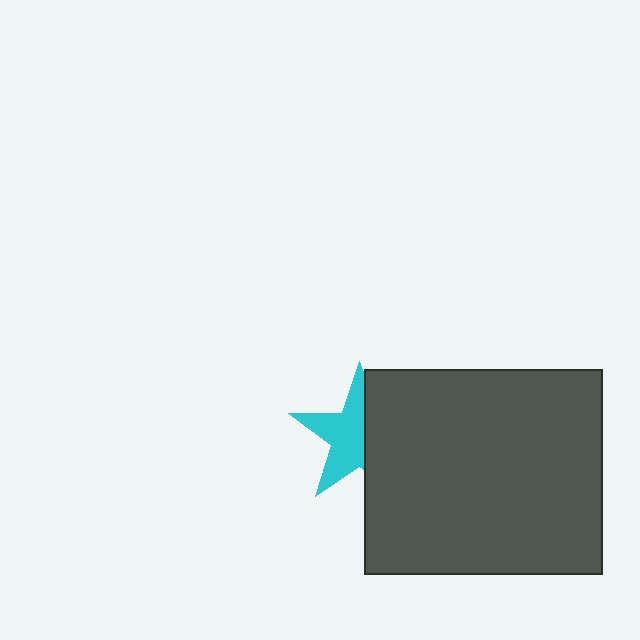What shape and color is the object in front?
The object in front is a dark gray rectangle.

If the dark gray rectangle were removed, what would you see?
You would see the complete cyan star.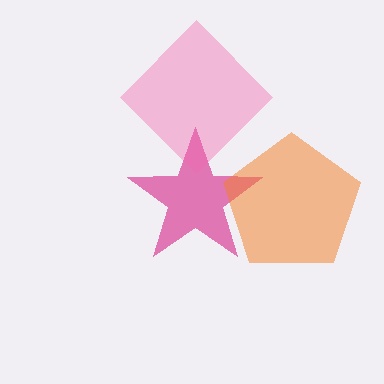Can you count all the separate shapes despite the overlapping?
Yes, there are 3 separate shapes.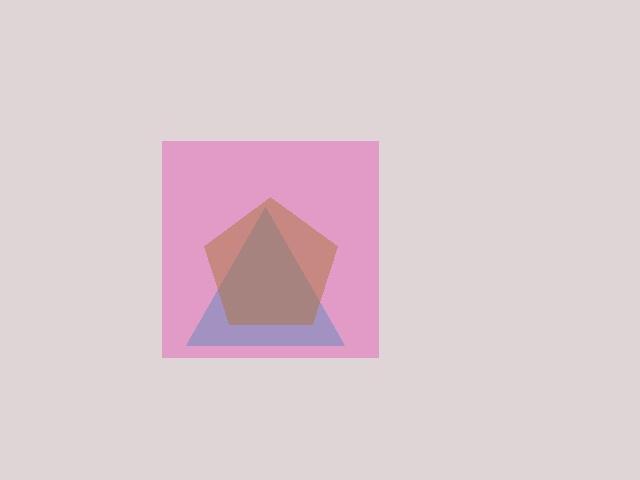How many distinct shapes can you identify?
There are 3 distinct shapes: a cyan triangle, a pink square, a brown pentagon.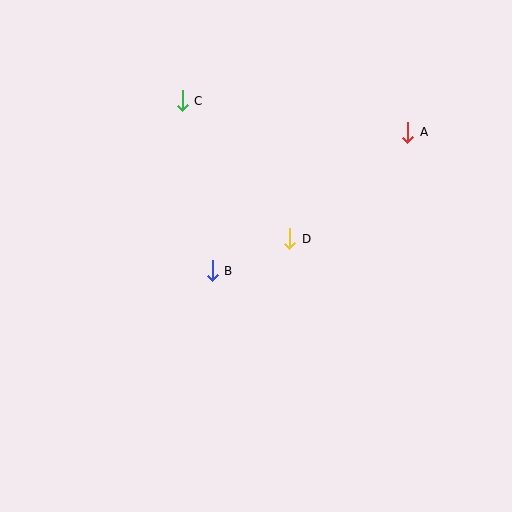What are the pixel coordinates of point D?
Point D is at (290, 239).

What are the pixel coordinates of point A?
Point A is at (408, 132).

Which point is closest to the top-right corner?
Point A is closest to the top-right corner.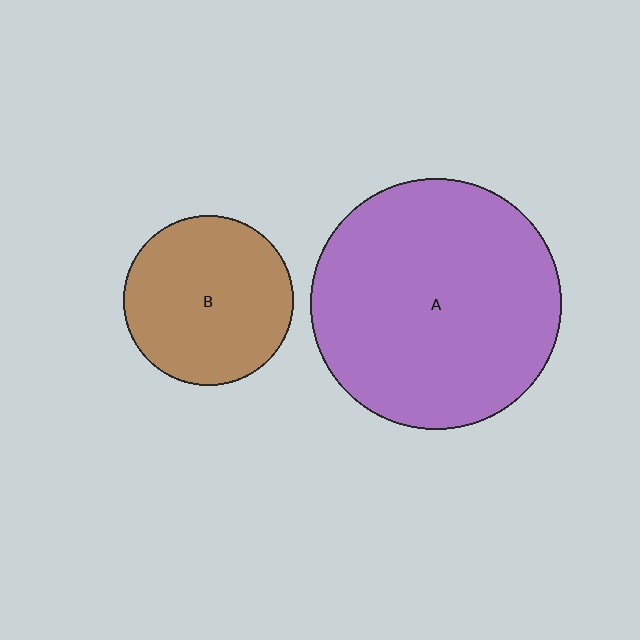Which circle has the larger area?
Circle A (purple).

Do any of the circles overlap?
No, none of the circles overlap.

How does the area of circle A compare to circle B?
Approximately 2.2 times.